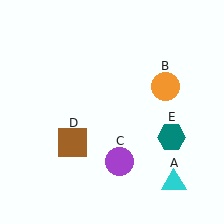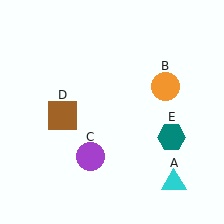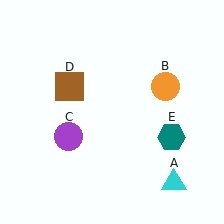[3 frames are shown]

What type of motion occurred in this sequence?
The purple circle (object C), brown square (object D) rotated clockwise around the center of the scene.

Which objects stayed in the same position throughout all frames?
Cyan triangle (object A) and orange circle (object B) and teal hexagon (object E) remained stationary.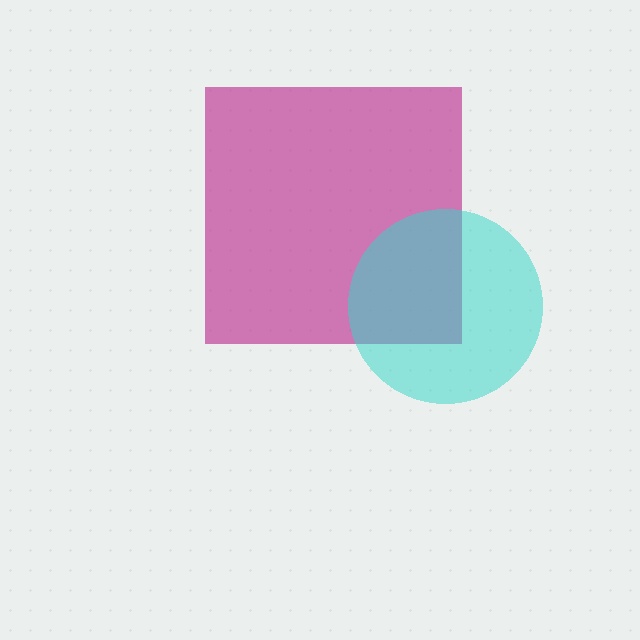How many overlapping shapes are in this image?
There are 2 overlapping shapes in the image.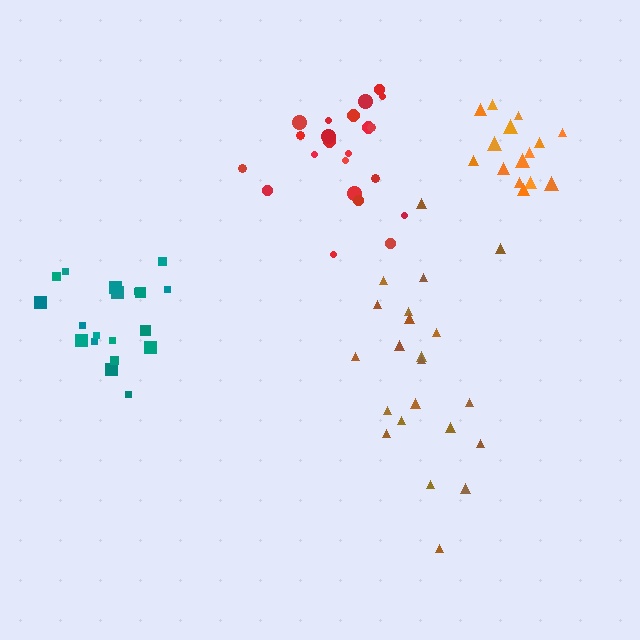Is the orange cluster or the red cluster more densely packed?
Orange.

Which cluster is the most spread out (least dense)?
Brown.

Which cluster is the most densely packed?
Orange.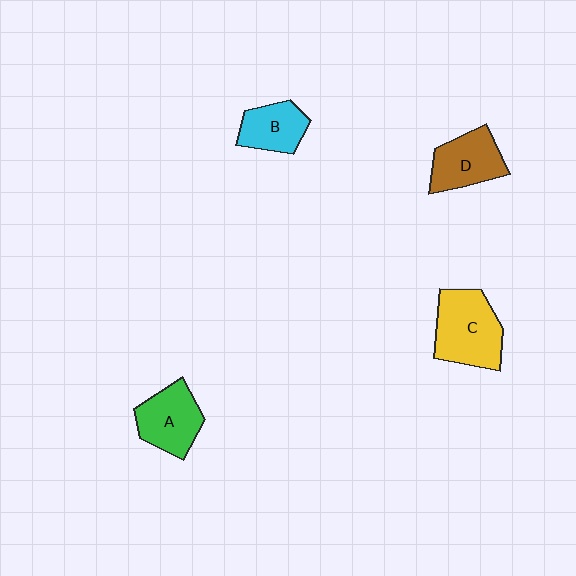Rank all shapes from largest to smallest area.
From largest to smallest: C (yellow), A (green), D (brown), B (cyan).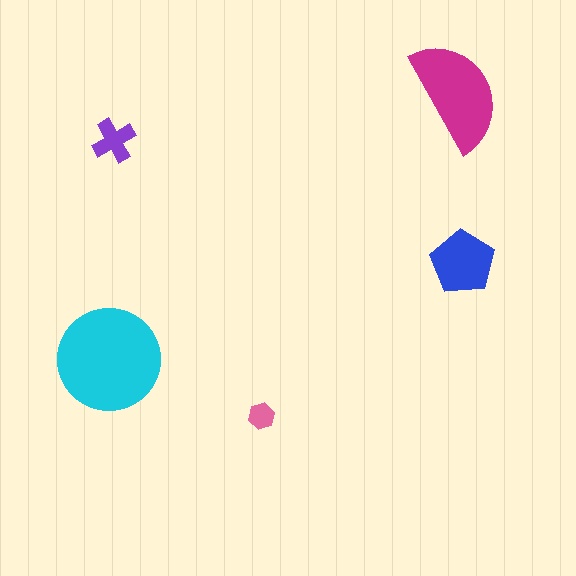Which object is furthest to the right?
The blue pentagon is rightmost.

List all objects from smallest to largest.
The pink hexagon, the purple cross, the blue pentagon, the magenta semicircle, the cyan circle.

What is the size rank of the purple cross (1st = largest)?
4th.